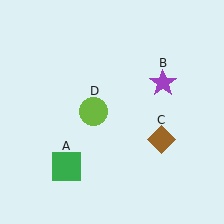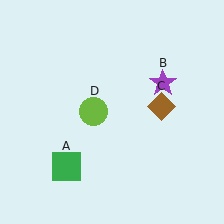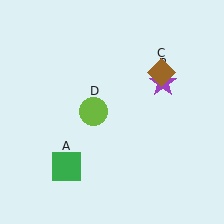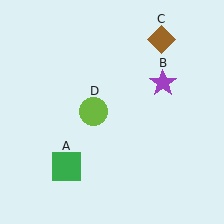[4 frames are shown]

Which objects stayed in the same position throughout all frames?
Green square (object A) and purple star (object B) and lime circle (object D) remained stationary.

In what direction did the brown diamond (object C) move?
The brown diamond (object C) moved up.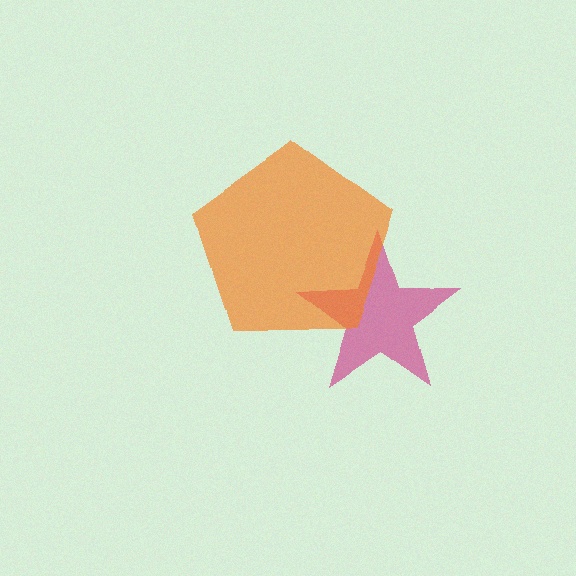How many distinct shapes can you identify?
There are 2 distinct shapes: a magenta star, an orange pentagon.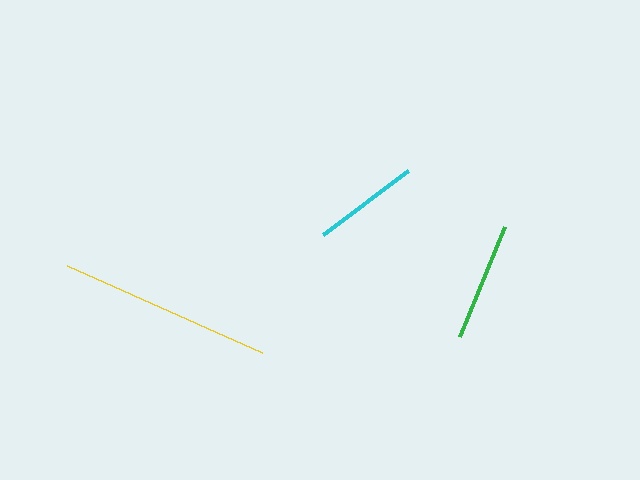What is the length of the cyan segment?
The cyan segment is approximately 107 pixels long.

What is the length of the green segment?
The green segment is approximately 120 pixels long.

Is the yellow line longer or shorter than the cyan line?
The yellow line is longer than the cyan line.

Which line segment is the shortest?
The cyan line is the shortest at approximately 107 pixels.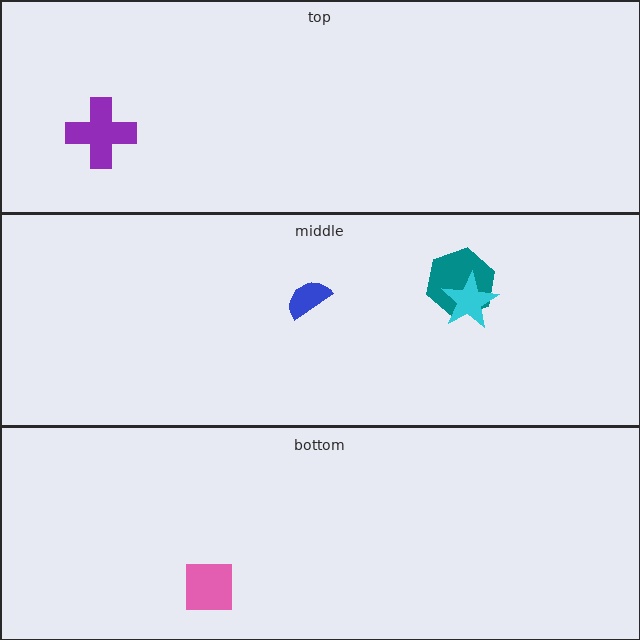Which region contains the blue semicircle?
The middle region.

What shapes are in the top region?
The purple cross.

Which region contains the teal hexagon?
The middle region.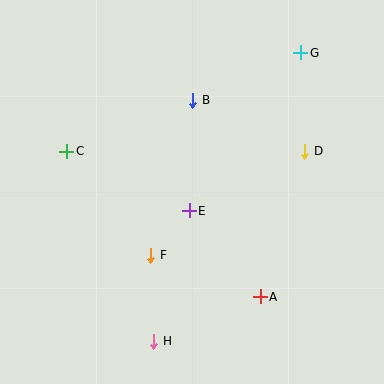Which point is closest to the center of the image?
Point E at (189, 211) is closest to the center.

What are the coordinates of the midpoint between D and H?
The midpoint between D and H is at (229, 246).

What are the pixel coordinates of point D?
Point D is at (305, 151).